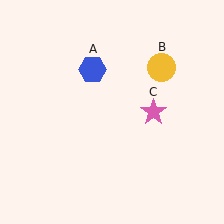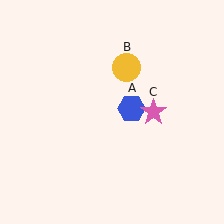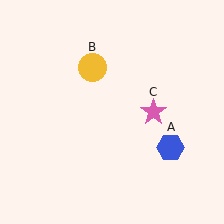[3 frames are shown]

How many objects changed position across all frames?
2 objects changed position: blue hexagon (object A), yellow circle (object B).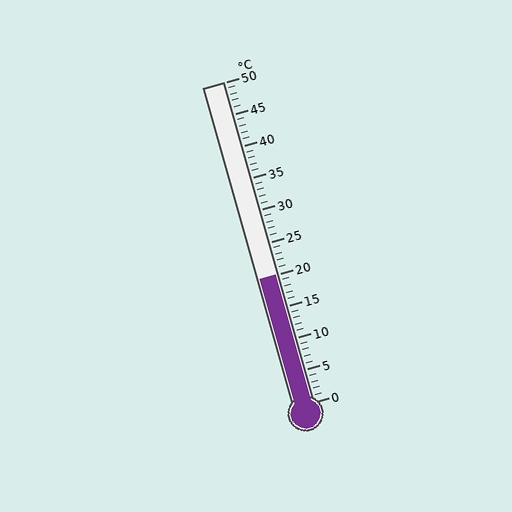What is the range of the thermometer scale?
The thermometer scale ranges from 0°C to 50°C.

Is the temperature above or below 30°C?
The temperature is below 30°C.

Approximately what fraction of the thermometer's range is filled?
The thermometer is filled to approximately 40% of its range.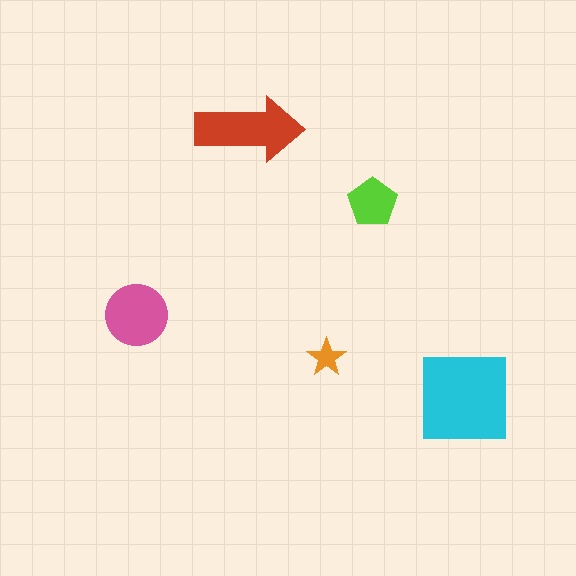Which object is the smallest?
The orange star.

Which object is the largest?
The cyan square.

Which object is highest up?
The red arrow is topmost.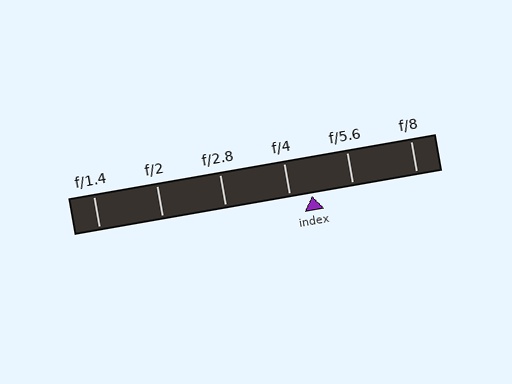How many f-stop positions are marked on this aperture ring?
There are 6 f-stop positions marked.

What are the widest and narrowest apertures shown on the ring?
The widest aperture shown is f/1.4 and the narrowest is f/8.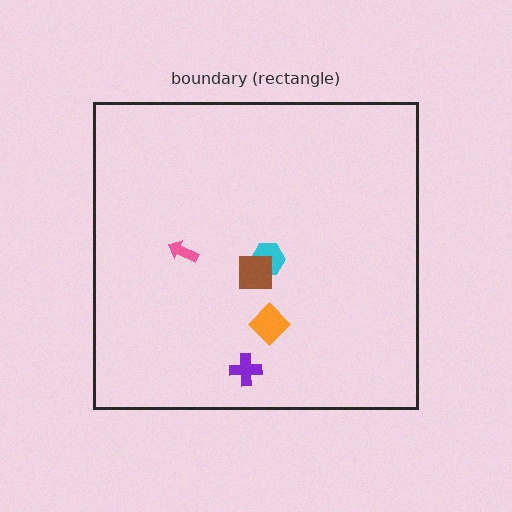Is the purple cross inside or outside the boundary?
Inside.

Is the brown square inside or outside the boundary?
Inside.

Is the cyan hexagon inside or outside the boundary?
Inside.